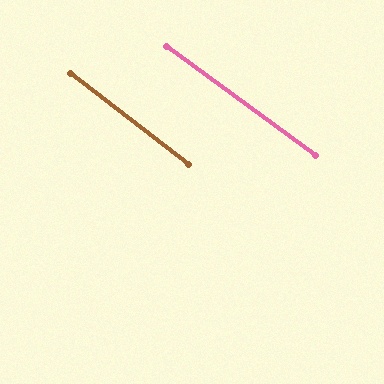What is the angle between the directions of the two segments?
Approximately 2 degrees.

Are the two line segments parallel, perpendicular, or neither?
Parallel — their directions differ by only 1.5°.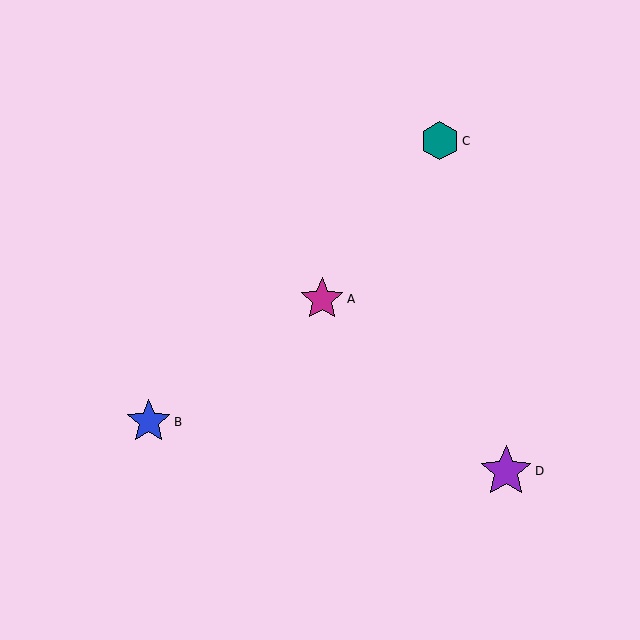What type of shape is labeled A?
Shape A is a magenta star.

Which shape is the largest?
The purple star (labeled D) is the largest.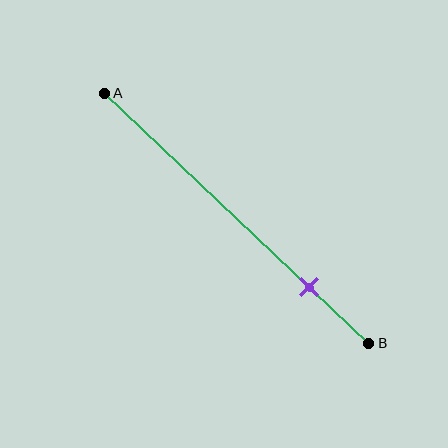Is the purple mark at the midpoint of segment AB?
No, the mark is at about 80% from A, not at the 50% midpoint.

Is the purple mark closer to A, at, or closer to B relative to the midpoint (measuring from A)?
The purple mark is closer to point B than the midpoint of segment AB.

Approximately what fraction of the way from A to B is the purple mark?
The purple mark is approximately 80% of the way from A to B.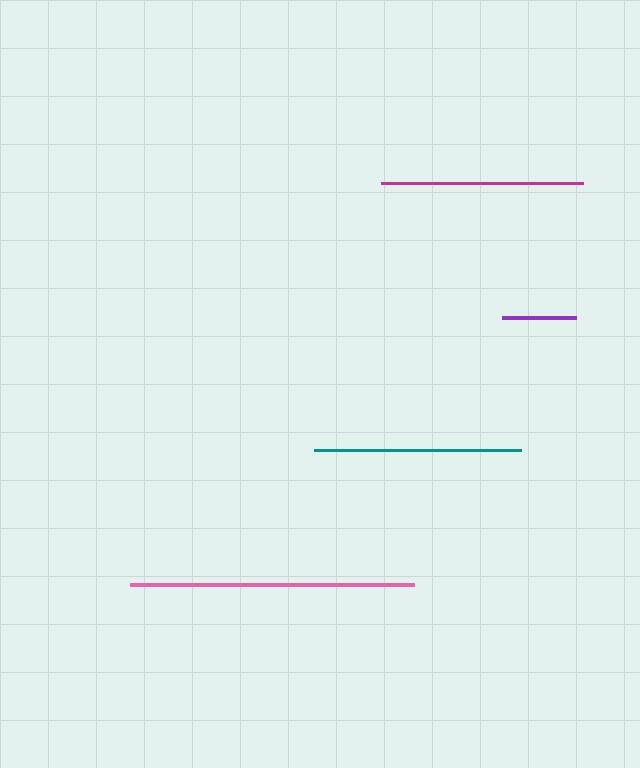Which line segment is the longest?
The pink line is the longest at approximately 284 pixels.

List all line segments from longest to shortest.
From longest to shortest: pink, teal, magenta, purple.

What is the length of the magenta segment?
The magenta segment is approximately 202 pixels long.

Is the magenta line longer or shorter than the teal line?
The teal line is longer than the magenta line.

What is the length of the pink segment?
The pink segment is approximately 284 pixels long.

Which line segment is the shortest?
The purple line is the shortest at approximately 74 pixels.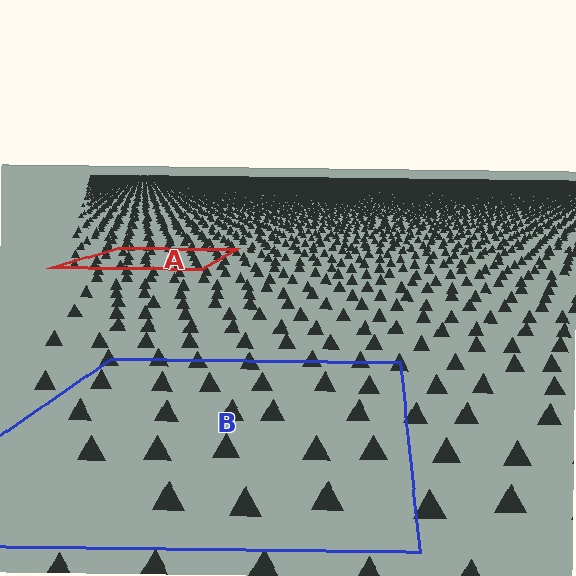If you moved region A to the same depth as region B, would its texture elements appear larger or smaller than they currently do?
They would appear larger. At a closer depth, the same texture elements are projected at a bigger on-screen size.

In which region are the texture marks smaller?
The texture marks are smaller in region A, because it is farther away.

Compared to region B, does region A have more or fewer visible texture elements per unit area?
Region A has more texture elements per unit area — they are packed more densely because it is farther away.